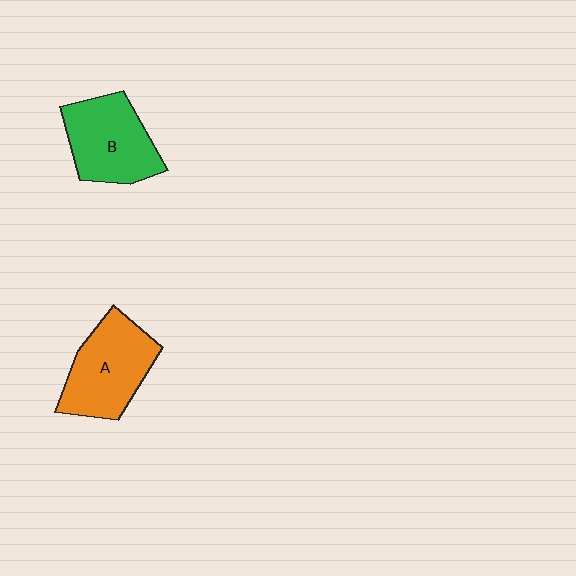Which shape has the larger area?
Shape A (orange).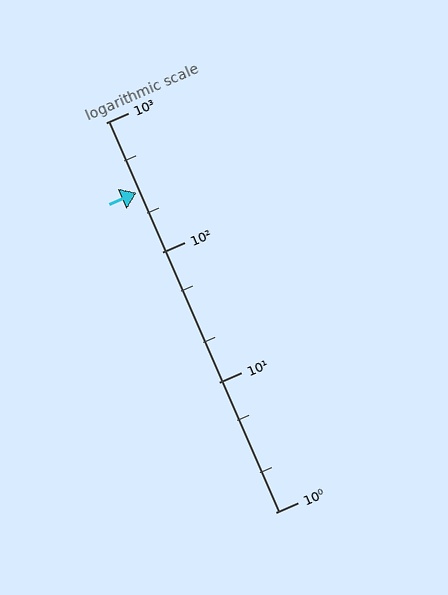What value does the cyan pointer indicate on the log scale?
The pointer indicates approximately 290.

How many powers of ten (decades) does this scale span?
The scale spans 3 decades, from 1 to 1000.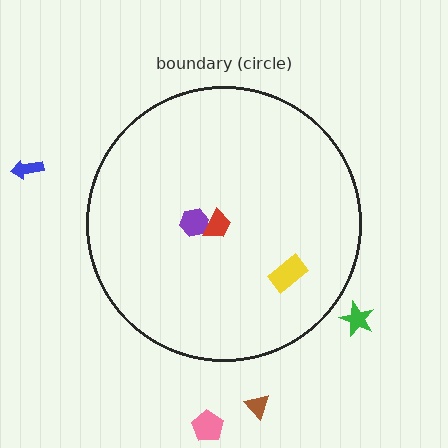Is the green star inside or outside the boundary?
Outside.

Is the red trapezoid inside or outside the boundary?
Inside.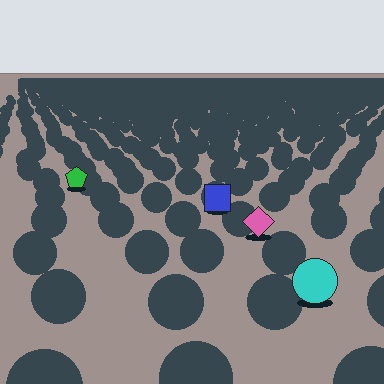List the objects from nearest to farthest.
From nearest to farthest: the cyan circle, the pink diamond, the blue square, the green pentagon.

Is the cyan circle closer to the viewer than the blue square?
Yes. The cyan circle is closer — you can tell from the texture gradient: the ground texture is coarser near it.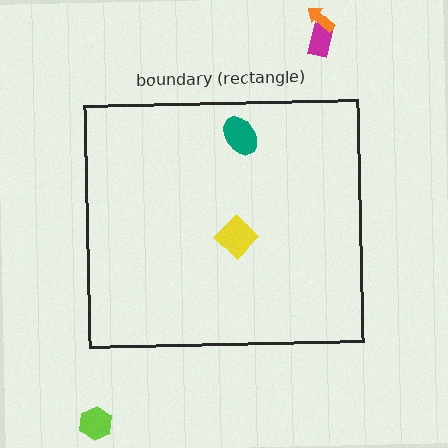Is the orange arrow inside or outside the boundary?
Outside.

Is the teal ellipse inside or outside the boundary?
Inside.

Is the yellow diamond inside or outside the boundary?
Inside.